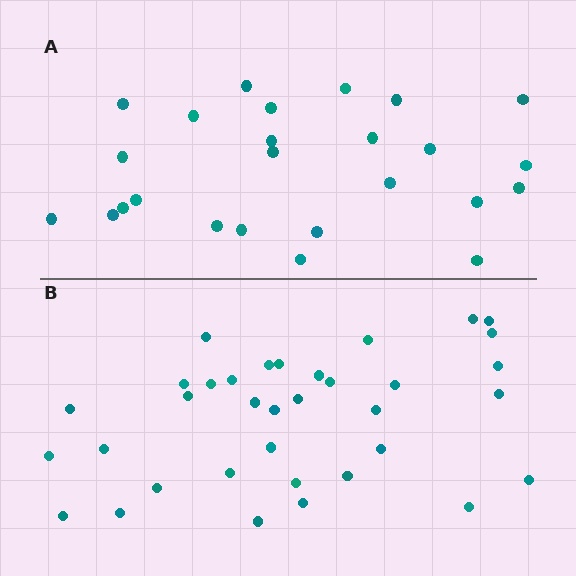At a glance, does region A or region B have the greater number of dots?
Region B (the bottom region) has more dots.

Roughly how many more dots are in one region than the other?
Region B has roughly 10 or so more dots than region A.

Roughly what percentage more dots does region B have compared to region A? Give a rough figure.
About 40% more.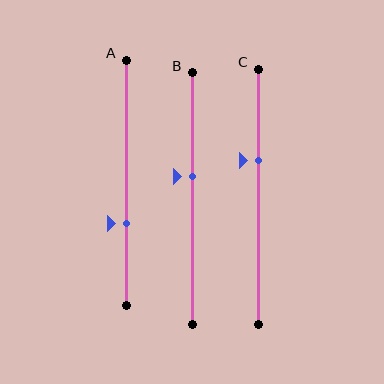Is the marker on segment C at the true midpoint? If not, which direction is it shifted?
No, the marker on segment C is shifted upward by about 14% of the segment length.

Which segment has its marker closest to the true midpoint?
Segment B has its marker closest to the true midpoint.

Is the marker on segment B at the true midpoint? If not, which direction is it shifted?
No, the marker on segment B is shifted upward by about 9% of the segment length.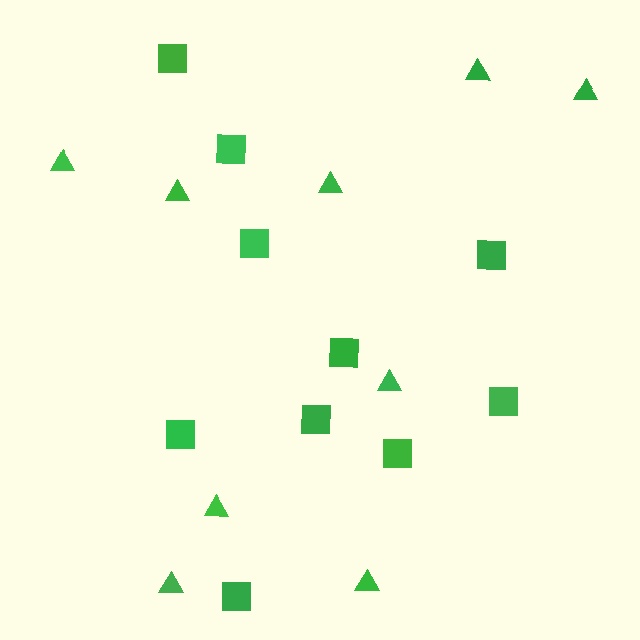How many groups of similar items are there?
There are 2 groups: one group of triangles (9) and one group of squares (10).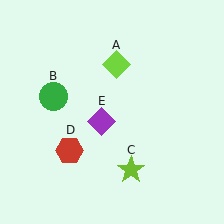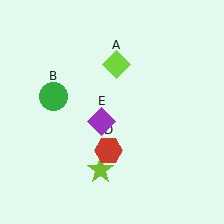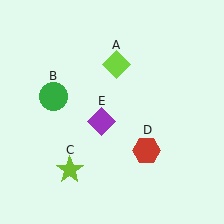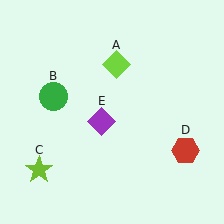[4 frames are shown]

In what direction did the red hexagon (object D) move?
The red hexagon (object D) moved right.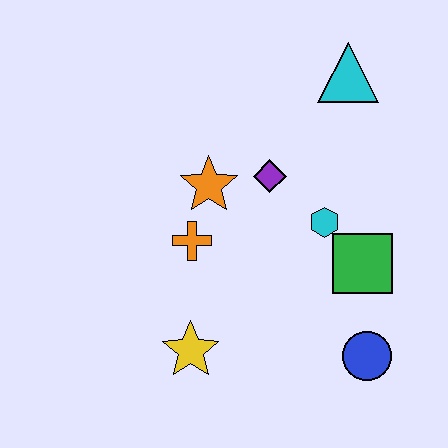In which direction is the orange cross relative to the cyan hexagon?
The orange cross is to the left of the cyan hexagon.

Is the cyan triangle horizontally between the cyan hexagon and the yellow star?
No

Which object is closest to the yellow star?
The orange cross is closest to the yellow star.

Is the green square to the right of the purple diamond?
Yes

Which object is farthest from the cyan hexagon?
The yellow star is farthest from the cyan hexagon.